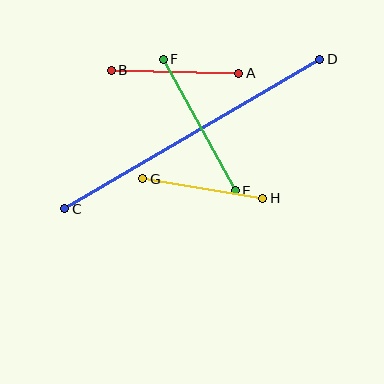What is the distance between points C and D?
The distance is approximately 296 pixels.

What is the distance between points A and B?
The distance is approximately 127 pixels.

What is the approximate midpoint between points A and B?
The midpoint is at approximately (175, 72) pixels.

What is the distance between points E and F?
The distance is approximately 150 pixels.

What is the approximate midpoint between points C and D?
The midpoint is at approximately (192, 134) pixels.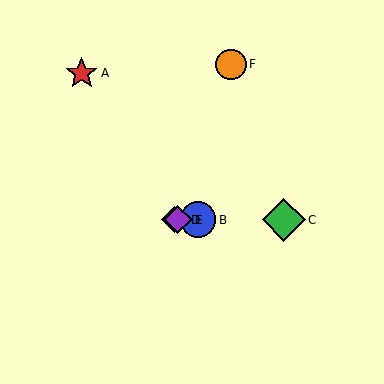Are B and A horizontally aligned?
No, B is at y≈220 and A is at y≈73.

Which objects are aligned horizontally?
Objects B, C, D, E are aligned horizontally.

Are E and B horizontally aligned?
Yes, both are at y≈220.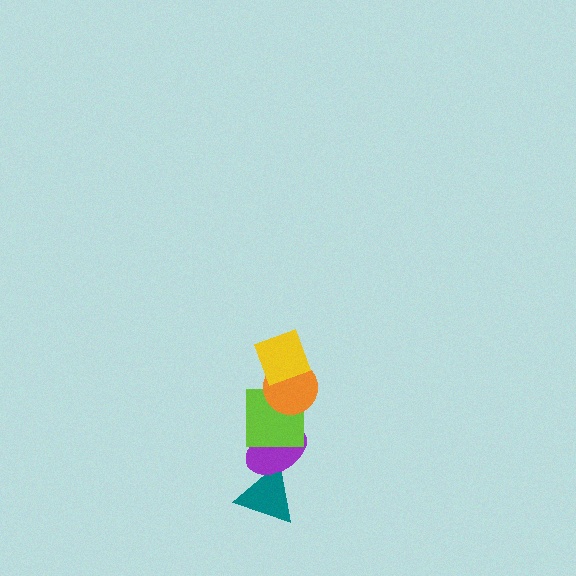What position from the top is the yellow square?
The yellow square is 1st from the top.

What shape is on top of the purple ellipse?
The lime square is on top of the purple ellipse.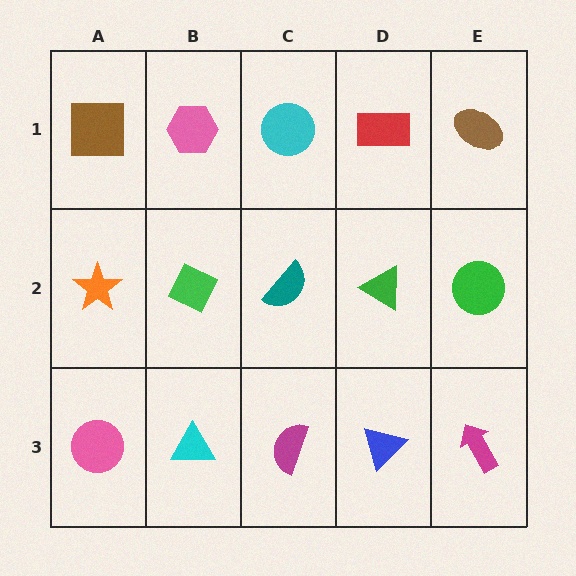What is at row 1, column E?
A brown ellipse.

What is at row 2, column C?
A teal semicircle.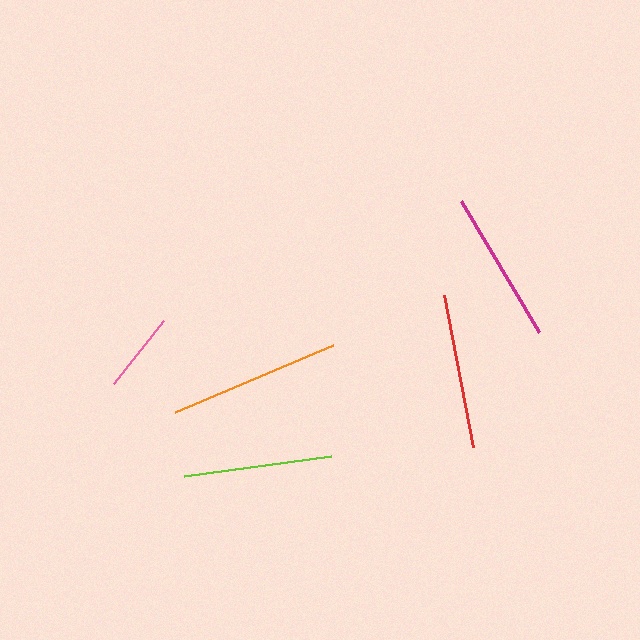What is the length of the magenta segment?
The magenta segment is approximately 152 pixels long.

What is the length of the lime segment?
The lime segment is approximately 149 pixels long.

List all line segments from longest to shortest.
From longest to shortest: orange, red, magenta, lime, pink.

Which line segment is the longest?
The orange line is the longest at approximately 171 pixels.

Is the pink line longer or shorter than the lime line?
The lime line is longer than the pink line.